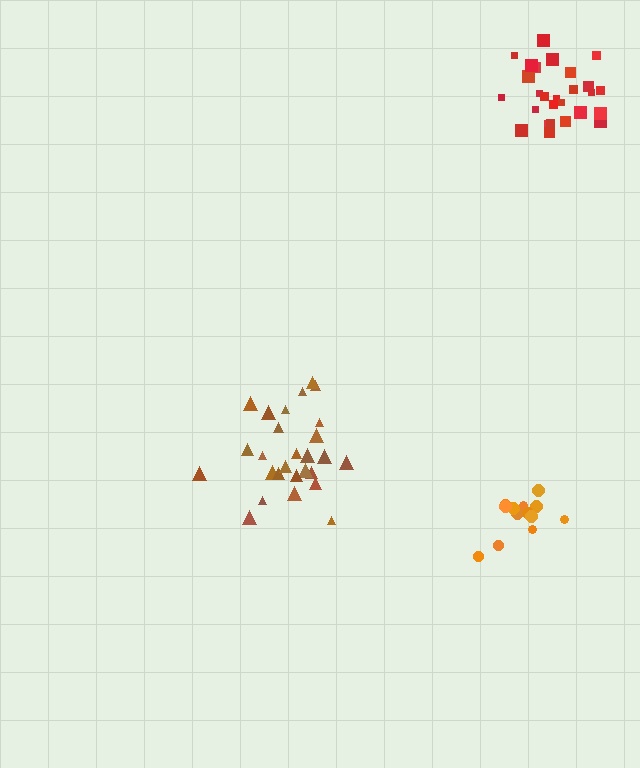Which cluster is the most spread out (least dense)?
Brown.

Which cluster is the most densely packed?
Red.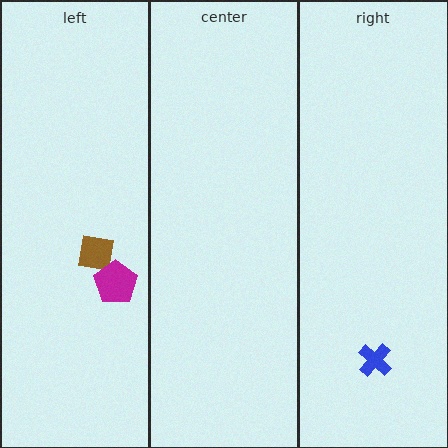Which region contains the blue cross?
The right region.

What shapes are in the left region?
The brown square, the magenta pentagon.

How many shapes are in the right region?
1.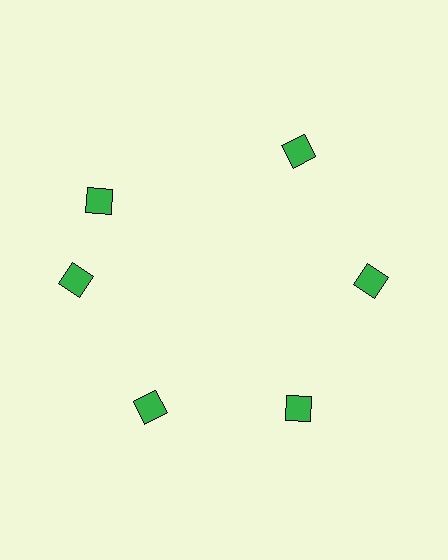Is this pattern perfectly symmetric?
No. The 6 green diamonds are arranged in a ring, but one element near the 11 o'clock position is rotated out of alignment along the ring, breaking the 6-fold rotational symmetry.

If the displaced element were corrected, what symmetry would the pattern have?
It would have 6-fold rotational symmetry — the pattern would map onto itself every 60 degrees.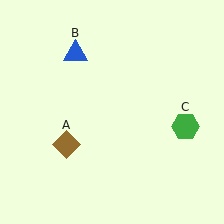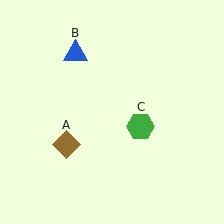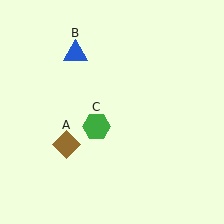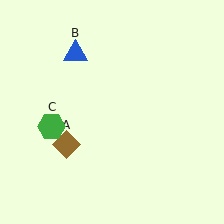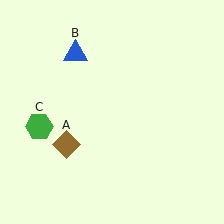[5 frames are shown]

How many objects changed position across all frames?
1 object changed position: green hexagon (object C).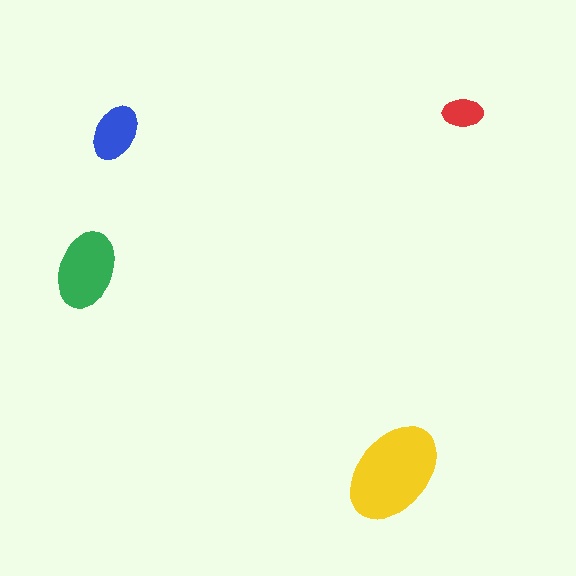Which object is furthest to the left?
The green ellipse is leftmost.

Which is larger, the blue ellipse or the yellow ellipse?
The yellow one.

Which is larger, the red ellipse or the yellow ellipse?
The yellow one.